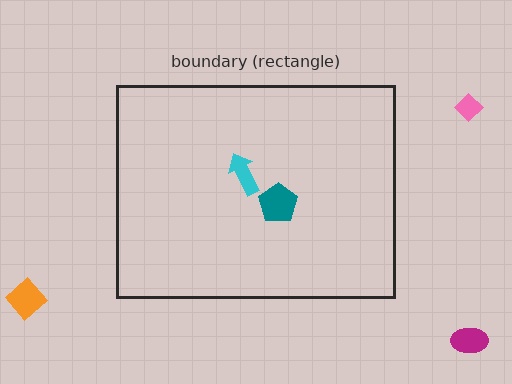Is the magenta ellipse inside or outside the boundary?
Outside.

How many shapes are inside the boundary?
2 inside, 3 outside.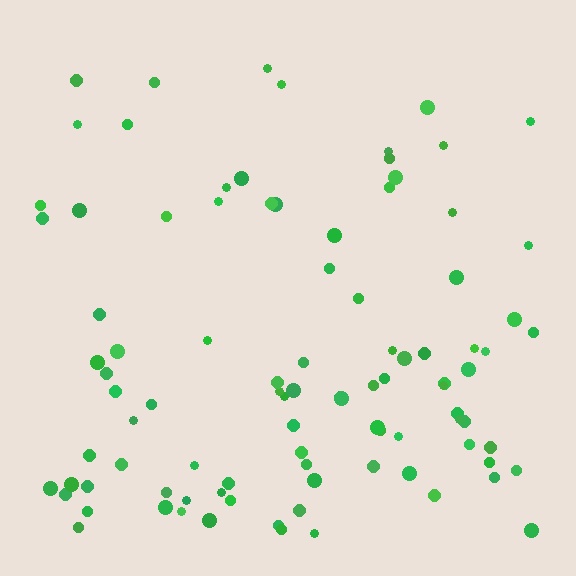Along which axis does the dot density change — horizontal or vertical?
Vertical.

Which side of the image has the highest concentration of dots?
The bottom.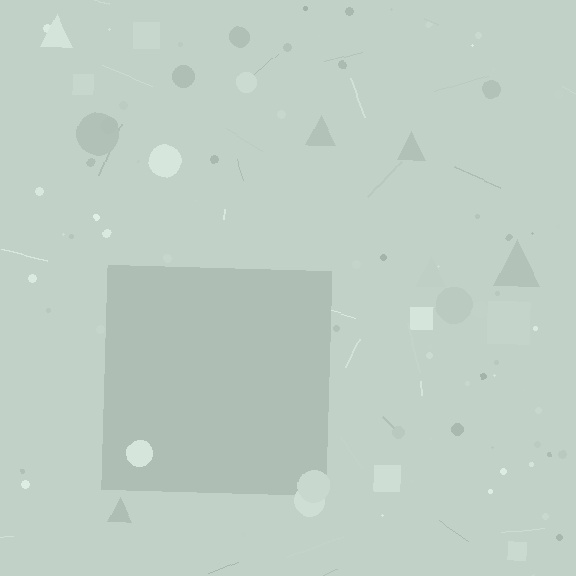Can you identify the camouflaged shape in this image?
The camouflaged shape is a square.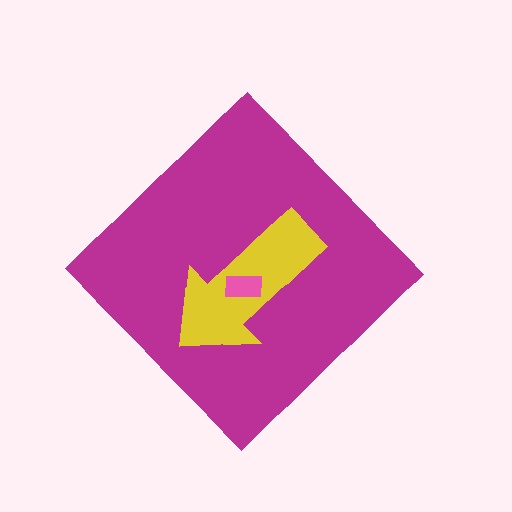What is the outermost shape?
The magenta diamond.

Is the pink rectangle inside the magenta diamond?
Yes.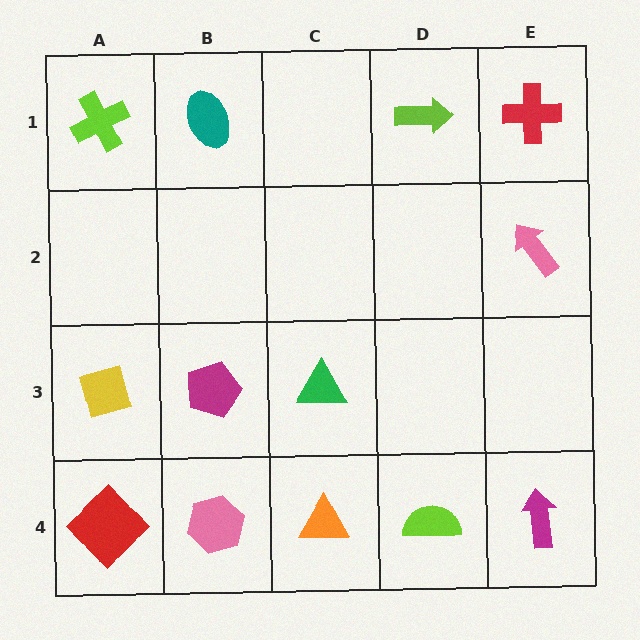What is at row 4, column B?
A pink hexagon.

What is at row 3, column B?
A magenta pentagon.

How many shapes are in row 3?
3 shapes.